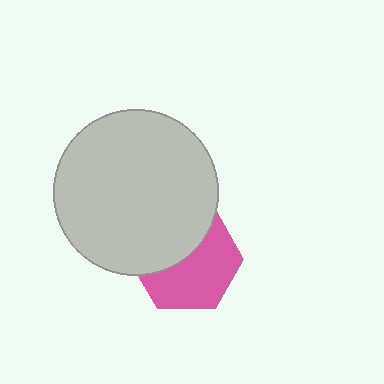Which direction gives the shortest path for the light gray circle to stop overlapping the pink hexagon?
Moving up gives the shortest separation.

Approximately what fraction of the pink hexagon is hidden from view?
Roughly 43% of the pink hexagon is hidden behind the light gray circle.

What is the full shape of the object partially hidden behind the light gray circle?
The partially hidden object is a pink hexagon.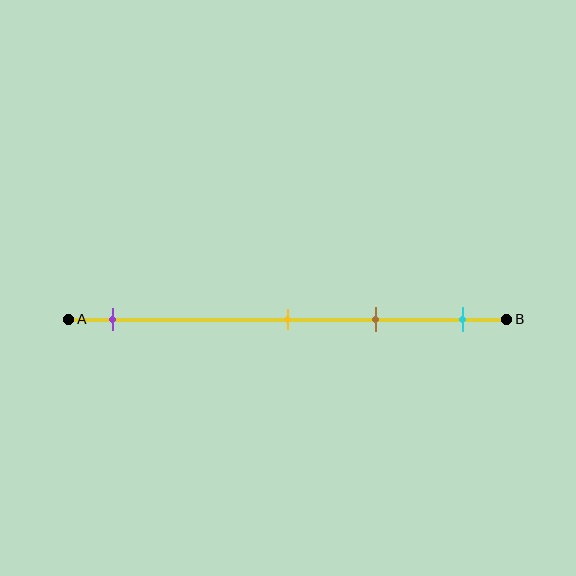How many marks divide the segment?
There are 4 marks dividing the segment.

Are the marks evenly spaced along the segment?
No, the marks are not evenly spaced.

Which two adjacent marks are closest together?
The yellow and brown marks are the closest adjacent pair.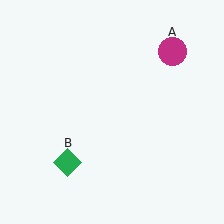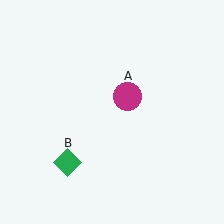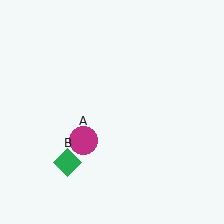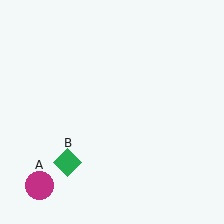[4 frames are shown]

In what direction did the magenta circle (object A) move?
The magenta circle (object A) moved down and to the left.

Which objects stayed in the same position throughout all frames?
Green diamond (object B) remained stationary.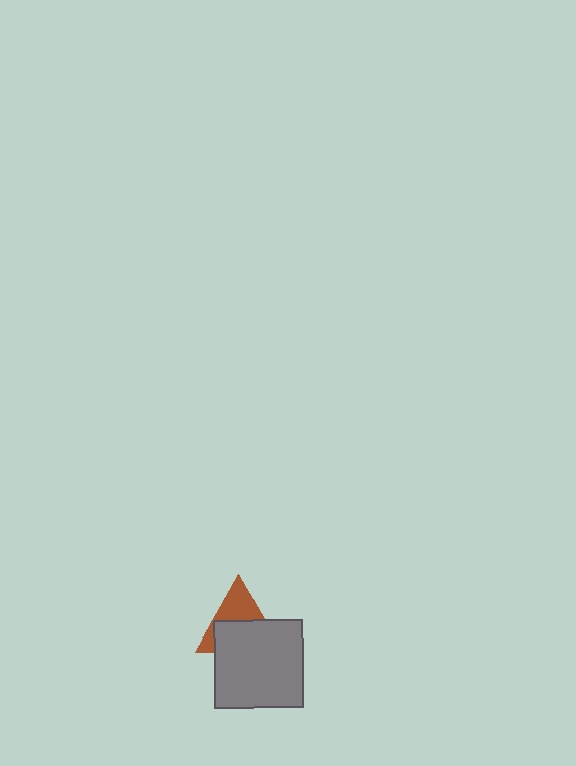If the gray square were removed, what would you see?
You would see the complete brown triangle.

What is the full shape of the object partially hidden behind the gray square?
The partially hidden object is a brown triangle.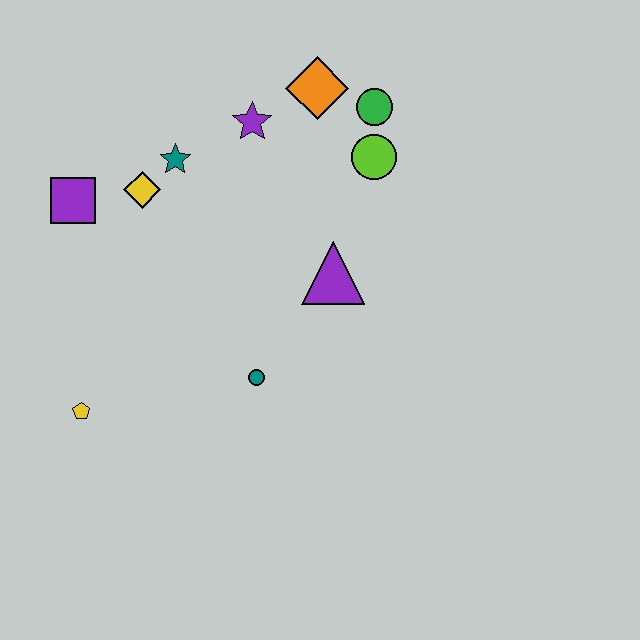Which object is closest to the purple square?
The yellow diamond is closest to the purple square.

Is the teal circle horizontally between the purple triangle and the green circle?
No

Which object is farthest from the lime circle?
The yellow pentagon is farthest from the lime circle.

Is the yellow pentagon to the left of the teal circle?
Yes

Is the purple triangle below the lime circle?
Yes